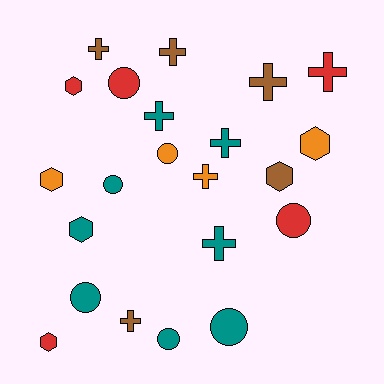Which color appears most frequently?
Teal, with 8 objects.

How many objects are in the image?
There are 22 objects.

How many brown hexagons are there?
There is 1 brown hexagon.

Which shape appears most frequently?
Cross, with 9 objects.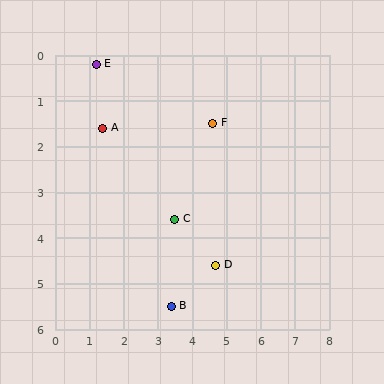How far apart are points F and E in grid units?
Points F and E are about 3.6 grid units apart.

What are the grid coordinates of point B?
Point B is at approximately (3.4, 5.5).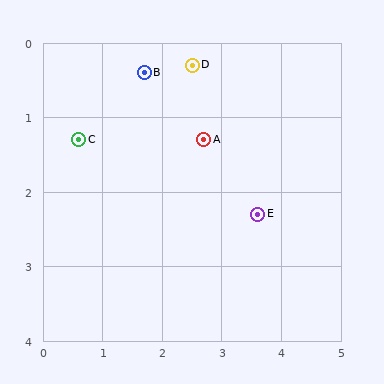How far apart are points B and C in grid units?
Points B and C are about 1.4 grid units apart.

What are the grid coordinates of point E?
Point E is at approximately (3.6, 2.3).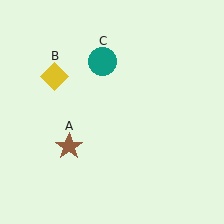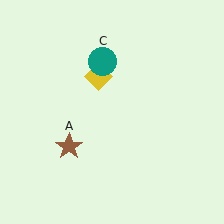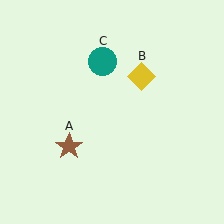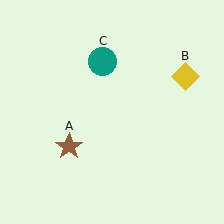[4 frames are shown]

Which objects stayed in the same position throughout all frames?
Brown star (object A) and teal circle (object C) remained stationary.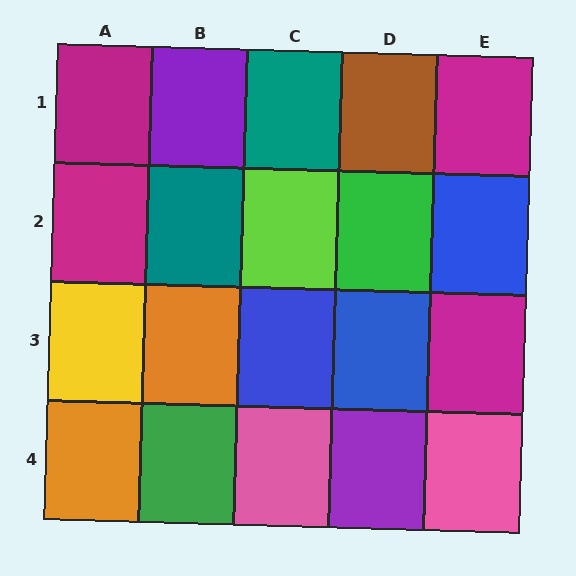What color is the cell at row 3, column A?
Yellow.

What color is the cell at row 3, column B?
Orange.